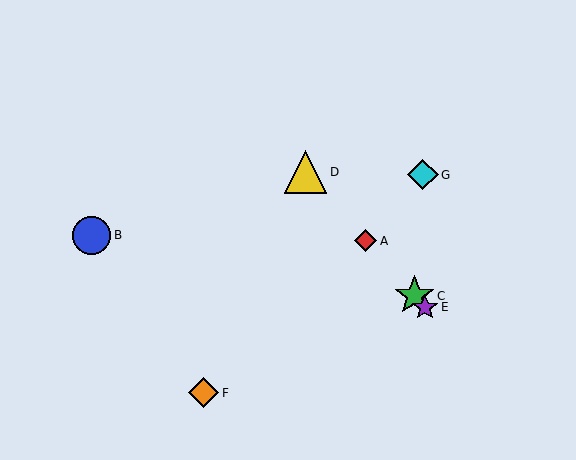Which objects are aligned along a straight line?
Objects A, C, D, E are aligned along a straight line.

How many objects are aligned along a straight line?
4 objects (A, C, D, E) are aligned along a straight line.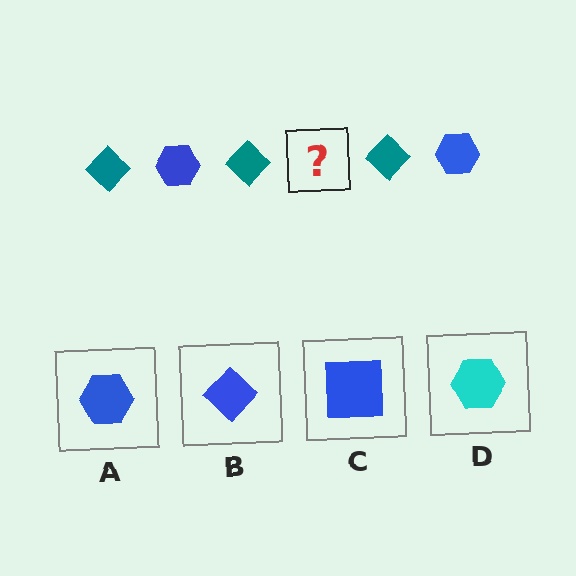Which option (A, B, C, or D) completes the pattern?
A.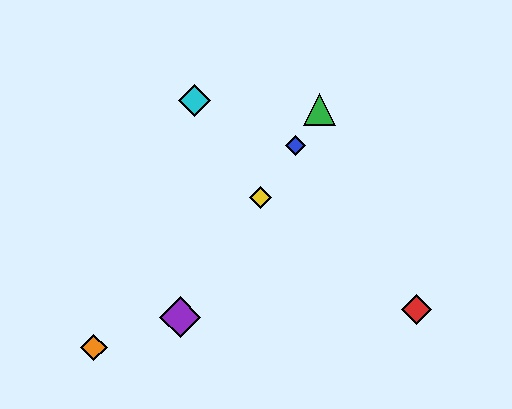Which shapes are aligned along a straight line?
The blue diamond, the green triangle, the yellow diamond, the purple diamond are aligned along a straight line.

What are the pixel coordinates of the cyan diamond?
The cyan diamond is at (194, 100).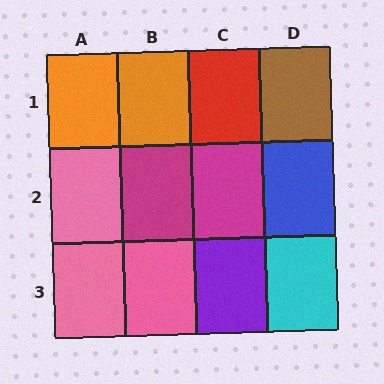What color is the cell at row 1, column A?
Orange.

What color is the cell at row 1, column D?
Brown.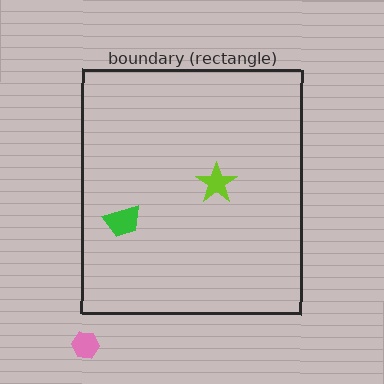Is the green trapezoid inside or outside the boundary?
Inside.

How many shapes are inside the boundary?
2 inside, 1 outside.